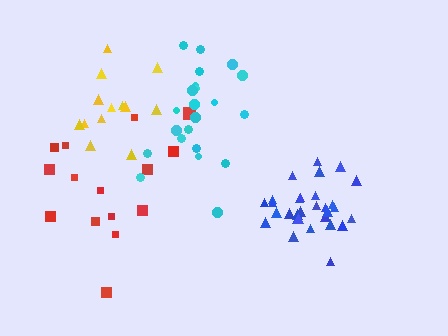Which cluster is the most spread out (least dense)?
Red.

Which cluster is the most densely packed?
Blue.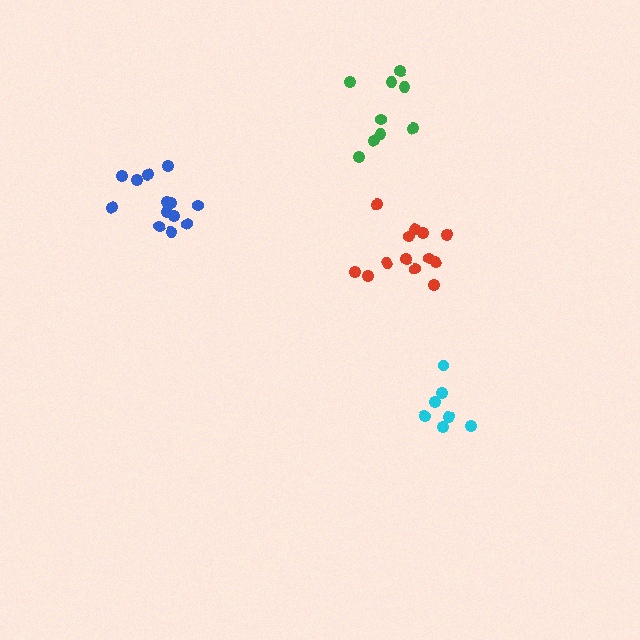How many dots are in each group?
Group 1: 13 dots, Group 2: 13 dots, Group 3: 9 dots, Group 4: 7 dots (42 total).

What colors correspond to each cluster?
The clusters are colored: blue, red, green, cyan.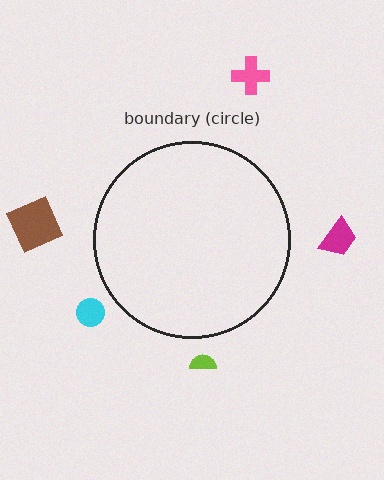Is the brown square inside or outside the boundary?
Outside.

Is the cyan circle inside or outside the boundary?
Outside.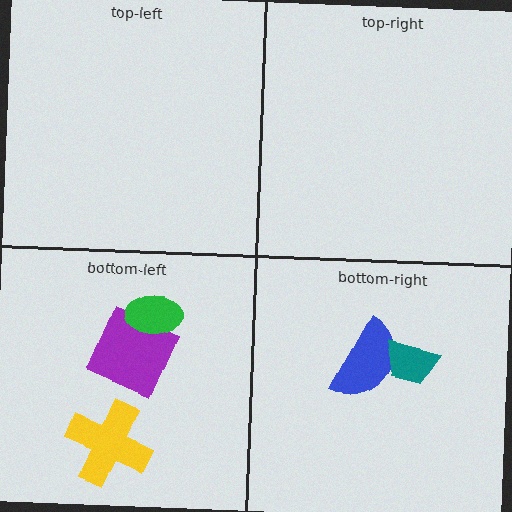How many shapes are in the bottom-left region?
3.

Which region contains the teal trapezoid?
The bottom-right region.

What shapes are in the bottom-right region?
The blue semicircle, the teal trapezoid.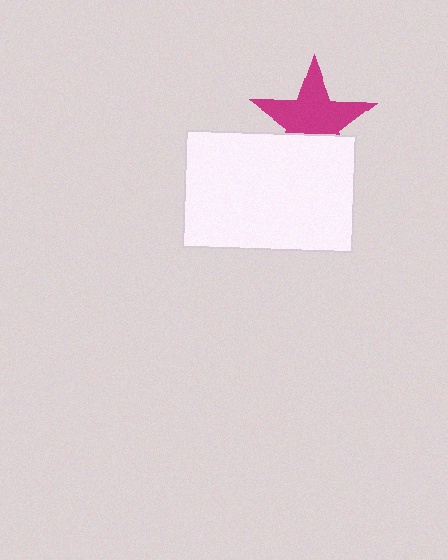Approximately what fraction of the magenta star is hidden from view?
Roughly 32% of the magenta star is hidden behind the white rectangle.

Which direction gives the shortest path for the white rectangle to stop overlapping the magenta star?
Moving down gives the shortest separation.